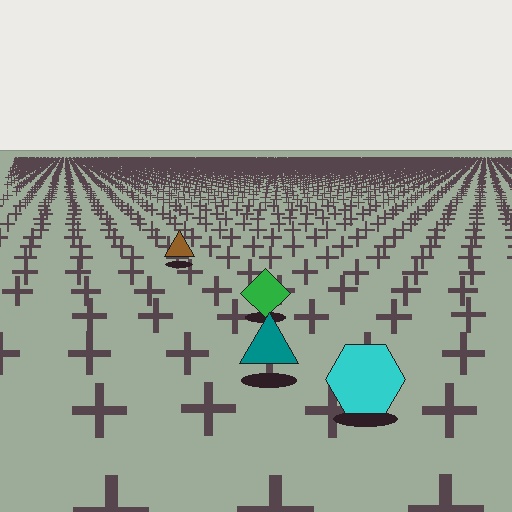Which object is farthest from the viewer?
The brown triangle is farthest from the viewer. It appears smaller and the ground texture around it is denser.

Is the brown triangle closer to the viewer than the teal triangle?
No. The teal triangle is closer — you can tell from the texture gradient: the ground texture is coarser near it.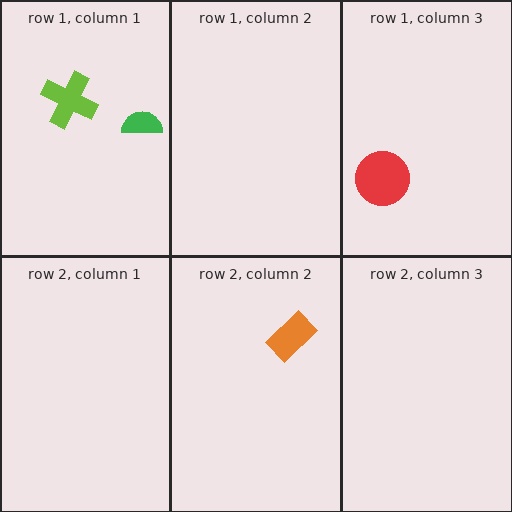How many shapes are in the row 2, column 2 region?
1.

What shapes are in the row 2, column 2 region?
The orange rectangle.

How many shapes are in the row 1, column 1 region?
2.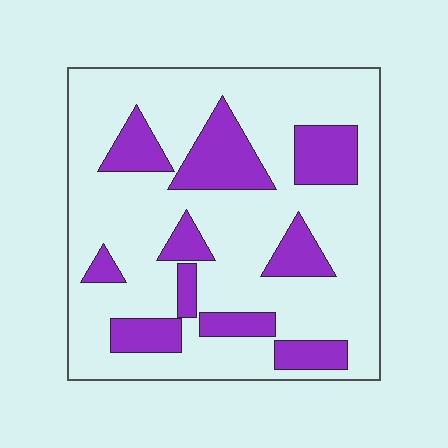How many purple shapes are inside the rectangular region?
10.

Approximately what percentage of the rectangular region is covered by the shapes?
Approximately 25%.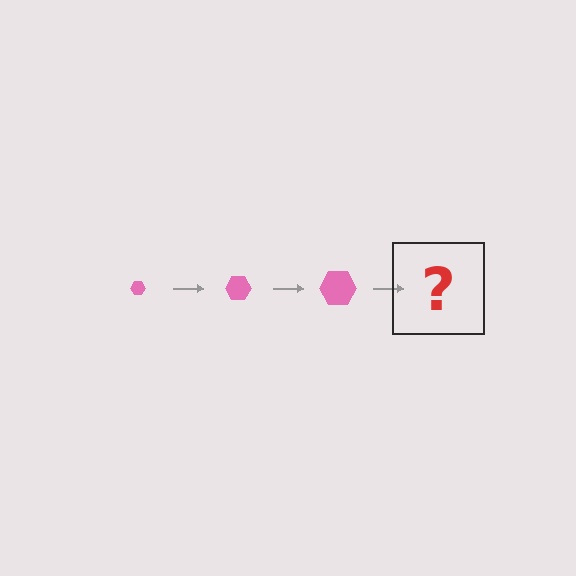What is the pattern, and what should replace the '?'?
The pattern is that the hexagon gets progressively larger each step. The '?' should be a pink hexagon, larger than the previous one.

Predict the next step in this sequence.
The next step is a pink hexagon, larger than the previous one.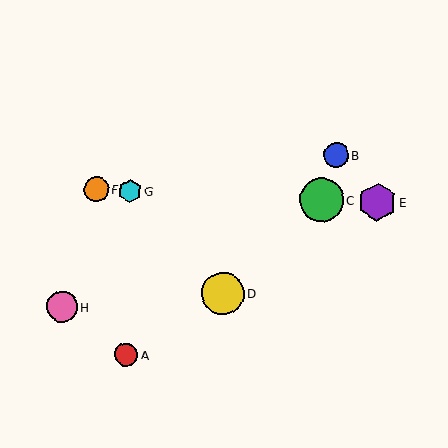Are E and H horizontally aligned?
No, E is at y≈202 and H is at y≈307.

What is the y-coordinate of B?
Object B is at y≈155.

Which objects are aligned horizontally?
Objects C, E, F, G are aligned horizontally.